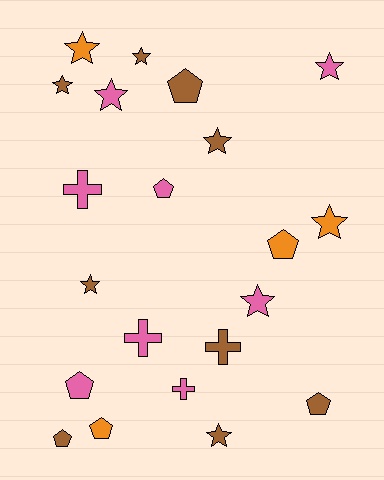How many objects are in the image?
There are 21 objects.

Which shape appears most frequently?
Star, with 10 objects.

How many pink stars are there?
There are 3 pink stars.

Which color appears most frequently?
Brown, with 9 objects.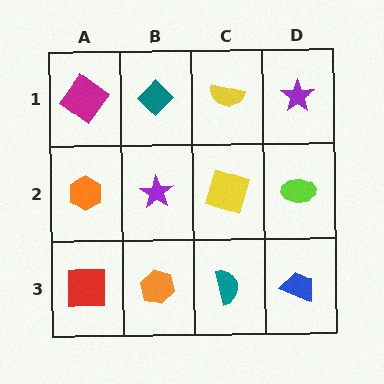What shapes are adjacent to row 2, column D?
A purple star (row 1, column D), a blue trapezoid (row 3, column D), a yellow square (row 2, column C).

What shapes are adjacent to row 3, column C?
A yellow square (row 2, column C), an orange hexagon (row 3, column B), a blue trapezoid (row 3, column D).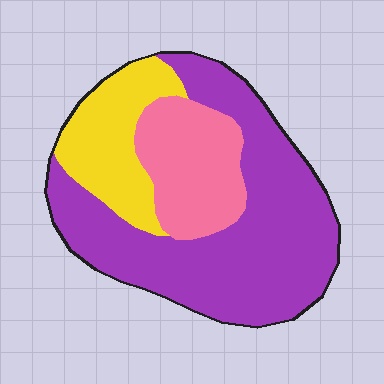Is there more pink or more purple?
Purple.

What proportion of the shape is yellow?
Yellow covers 20% of the shape.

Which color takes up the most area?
Purple, at roughly 60%.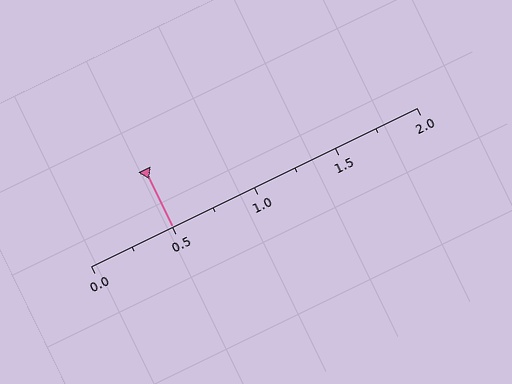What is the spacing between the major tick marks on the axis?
The major ticks are spaced 0.5 apart.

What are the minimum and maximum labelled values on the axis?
The axis runs from 0.0 to 2.0.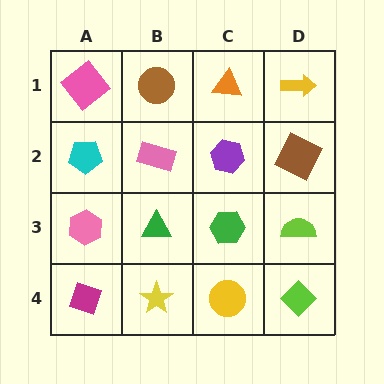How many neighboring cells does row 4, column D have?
2.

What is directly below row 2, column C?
A green hexagon.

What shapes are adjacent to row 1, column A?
A cyan pentagon (row 2, column A), a brown circle (row 1, column B).